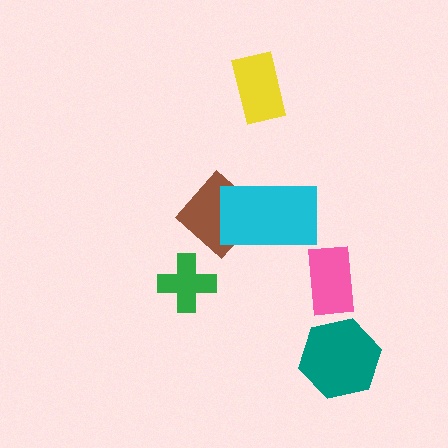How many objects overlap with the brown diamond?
1 object overlaps with the brown diamond.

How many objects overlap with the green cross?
0 objects overlap with the green cross.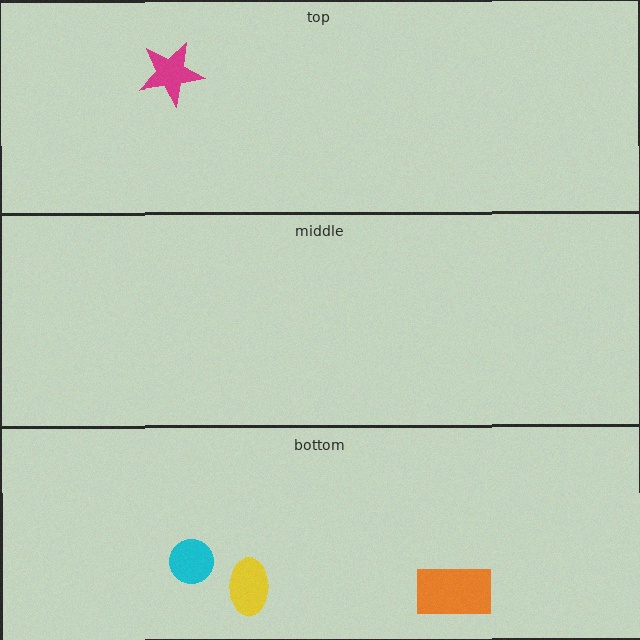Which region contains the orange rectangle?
The bottom region.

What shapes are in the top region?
The magenta star.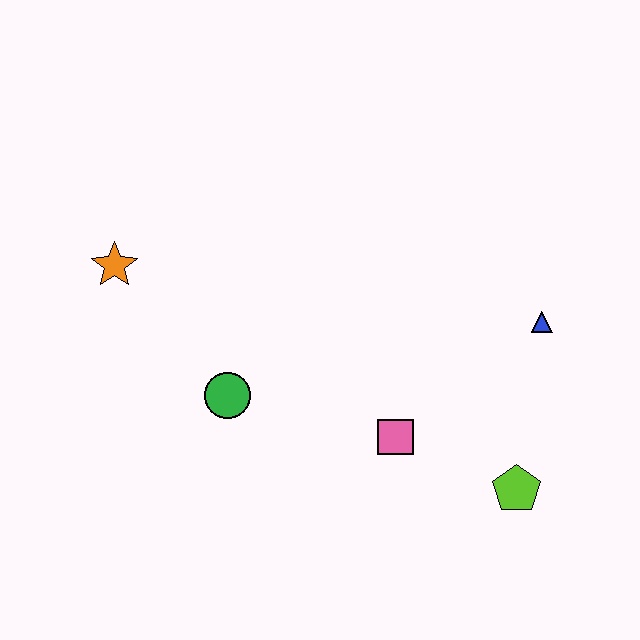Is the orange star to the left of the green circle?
Yes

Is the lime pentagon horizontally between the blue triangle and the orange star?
Yes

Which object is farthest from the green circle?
The blue triangle is farthest from the green circle.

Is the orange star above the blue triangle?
Yes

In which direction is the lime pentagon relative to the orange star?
The lime pentagon is to the right of the orange star.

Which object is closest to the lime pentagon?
The pink square is closest to the lime pentagon.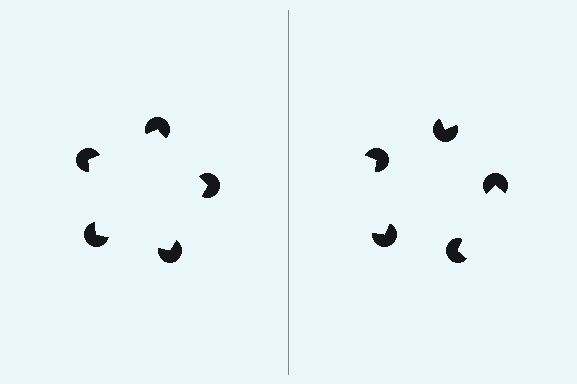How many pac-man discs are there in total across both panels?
10 — 5 on each side.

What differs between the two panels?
The pac-man discs are positioned identically on both sides; only the wedge orientations differ. On the left they align to a pentagon; on the right they are misaligned.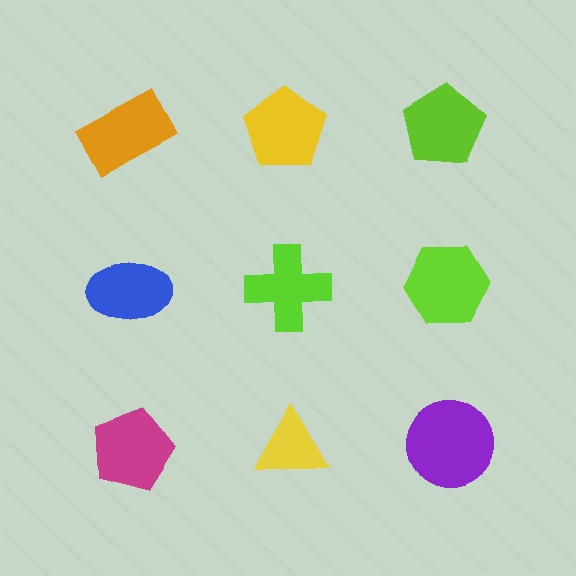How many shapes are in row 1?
3 shapes.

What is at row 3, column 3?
A purple circle.